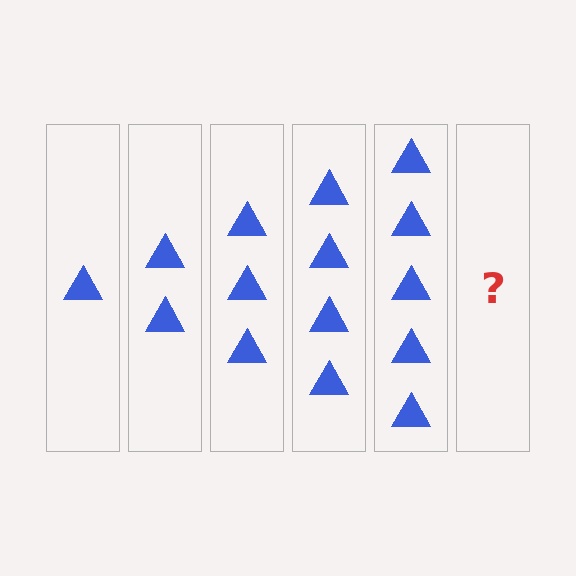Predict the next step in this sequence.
The next step is 6 triangles.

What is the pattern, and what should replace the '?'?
The pattern is that each step adds one more triangle. The '?' should be 6 triangles.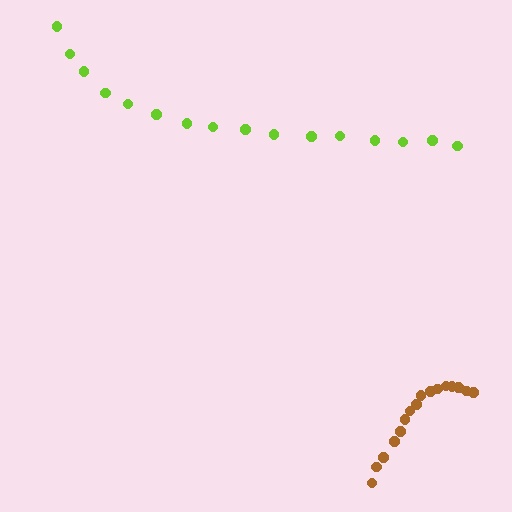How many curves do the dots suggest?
There are 2 distinct paths.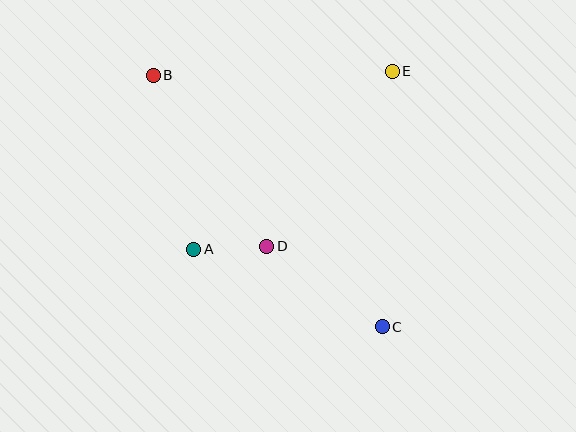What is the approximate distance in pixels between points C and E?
The distance between C and E is approximately 256 pixels.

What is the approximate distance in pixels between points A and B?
The distance between A and B is approximately 179 pixels.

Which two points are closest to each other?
Points A and D are closest to each other.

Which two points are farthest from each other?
Points B and C are farthest from each other.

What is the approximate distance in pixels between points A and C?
The distance between A and C is approximately 204 pixels.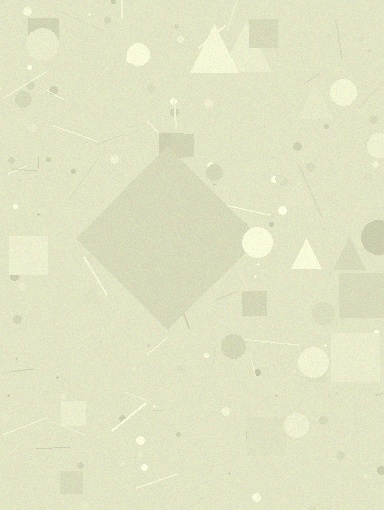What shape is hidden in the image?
A diamond is hidden in the image.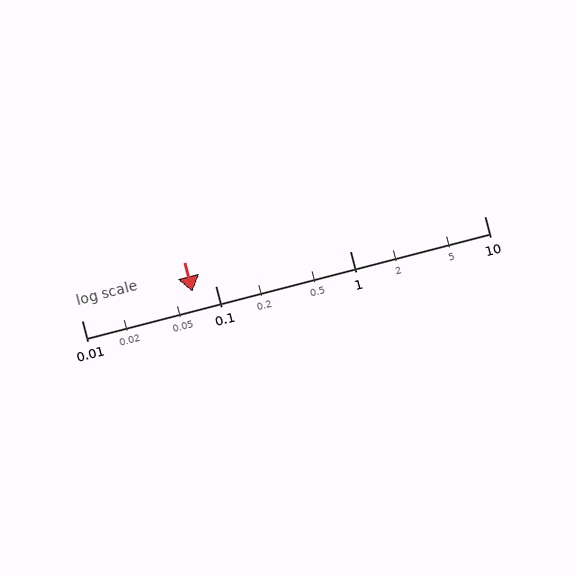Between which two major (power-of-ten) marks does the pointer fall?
The pointer is between 0.01 and 0.1.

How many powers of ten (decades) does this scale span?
The scale spans 3 decades, from 0.01 to 10.